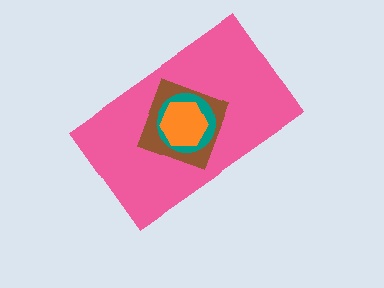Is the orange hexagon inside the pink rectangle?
Yes.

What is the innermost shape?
The orange hexagon.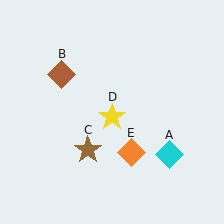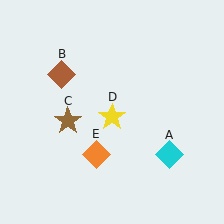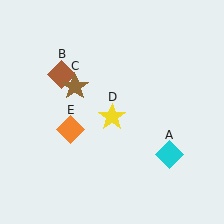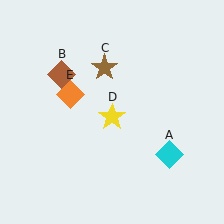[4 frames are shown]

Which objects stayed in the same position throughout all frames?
Cyan diamond (object A) and brown diamond (object B) and yellow star (object D) remained stationary.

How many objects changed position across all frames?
2 objects changed position: brown star (object C), orange diamond (object E).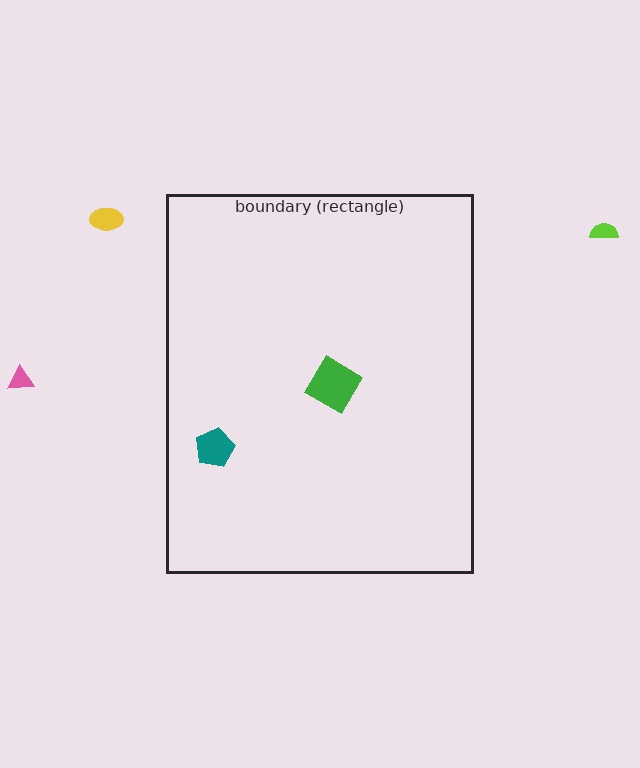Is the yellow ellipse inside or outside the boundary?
Outside.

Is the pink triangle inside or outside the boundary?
Outside.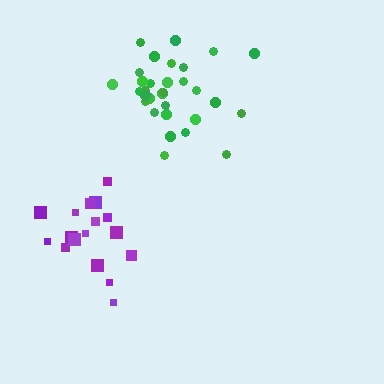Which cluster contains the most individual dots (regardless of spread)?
Green (31).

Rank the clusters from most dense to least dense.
green, purple.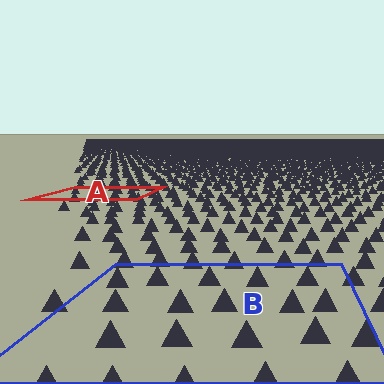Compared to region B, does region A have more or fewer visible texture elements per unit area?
Region A has more texture elements per unit area — they are packed more densely because it is farther away.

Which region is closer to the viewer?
Region B is closer. The texture elements there are larger and more spread out.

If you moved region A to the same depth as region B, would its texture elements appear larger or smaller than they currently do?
They would appear larger. At a closer depth, the same texture elements are projected at a bigger on-screen size.